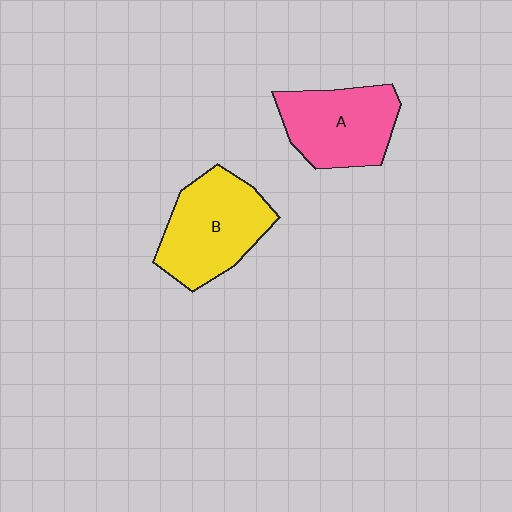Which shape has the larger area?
Shape B (yellow).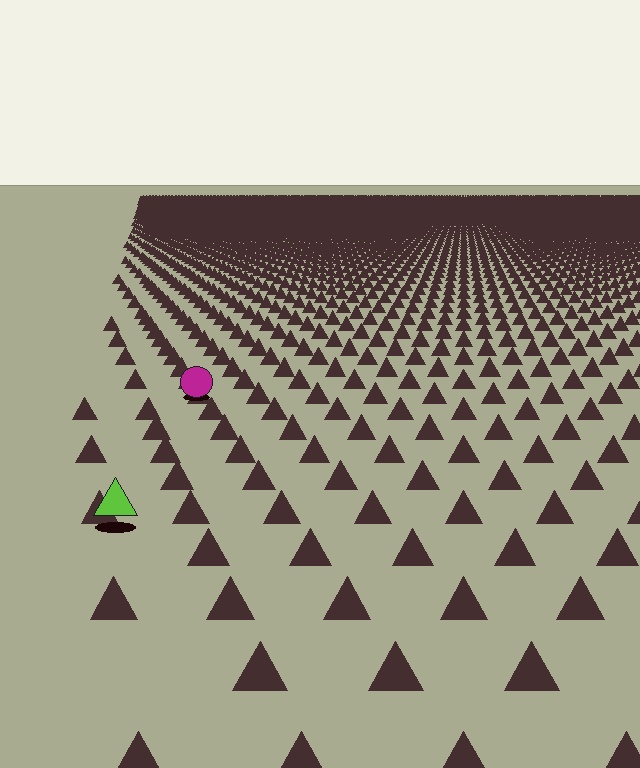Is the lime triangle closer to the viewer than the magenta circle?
Yes. The lime triangle is closer — you can tell from the texture gradient: the ground texture is coarser near it.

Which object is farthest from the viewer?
The magenta circle is farthest from the viewer. It appears smaller and the ground texture around it is denser.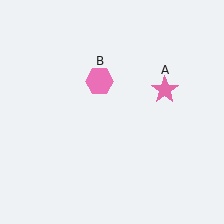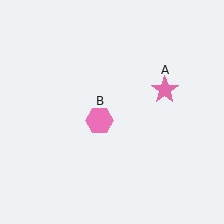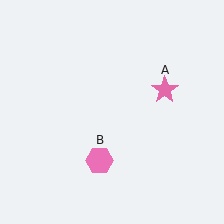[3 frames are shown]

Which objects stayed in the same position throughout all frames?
Pink star (object A) remained stationary.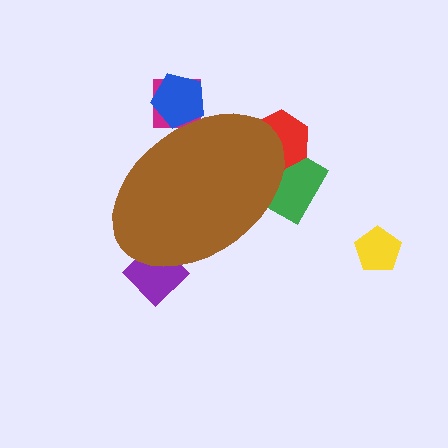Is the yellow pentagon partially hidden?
No, the yellow pentagon is fully visible.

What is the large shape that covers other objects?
A brown ellipse.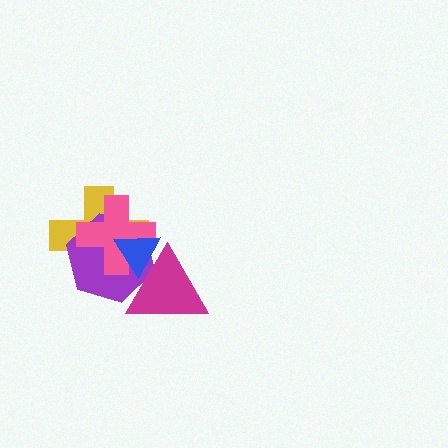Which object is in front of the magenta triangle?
The blue triangle is in front of the magenta triangle.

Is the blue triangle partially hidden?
No, no other shape covers it.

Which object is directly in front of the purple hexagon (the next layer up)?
The pink cross is directly in front of the purple hexagon.